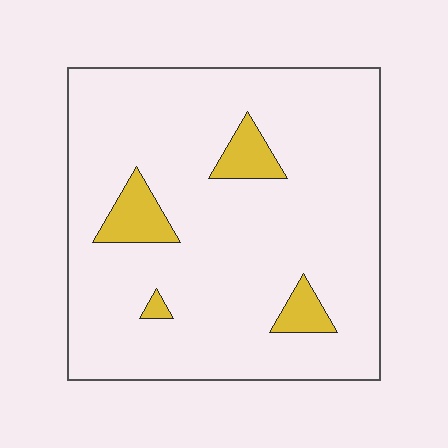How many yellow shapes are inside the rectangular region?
4.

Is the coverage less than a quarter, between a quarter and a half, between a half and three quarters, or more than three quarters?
Less than a quarter.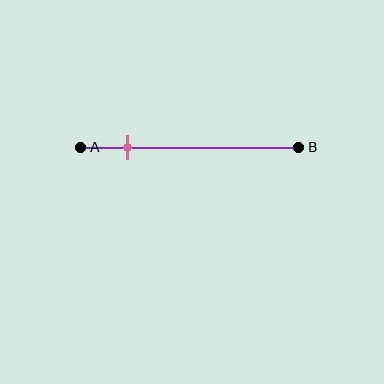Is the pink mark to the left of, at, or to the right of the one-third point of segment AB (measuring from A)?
The pink mark is to the left of the one-third point of segment AB.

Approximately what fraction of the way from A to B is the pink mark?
The pink mark is approximately 20% of the way from A to B.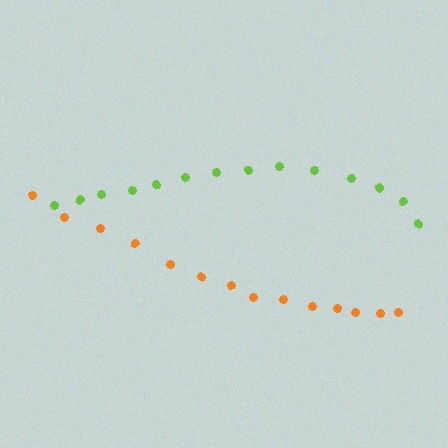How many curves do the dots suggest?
There are 2 distinct paths.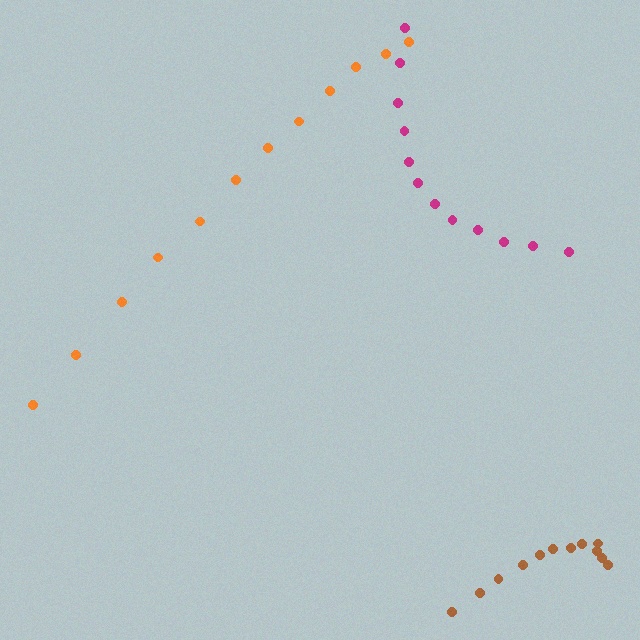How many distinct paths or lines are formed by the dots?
There are 3 distinct paths.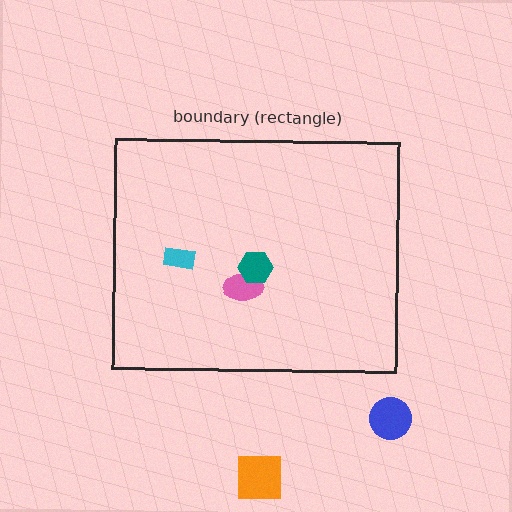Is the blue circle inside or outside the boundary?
Outside.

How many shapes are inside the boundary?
3 inside, 2 outside.